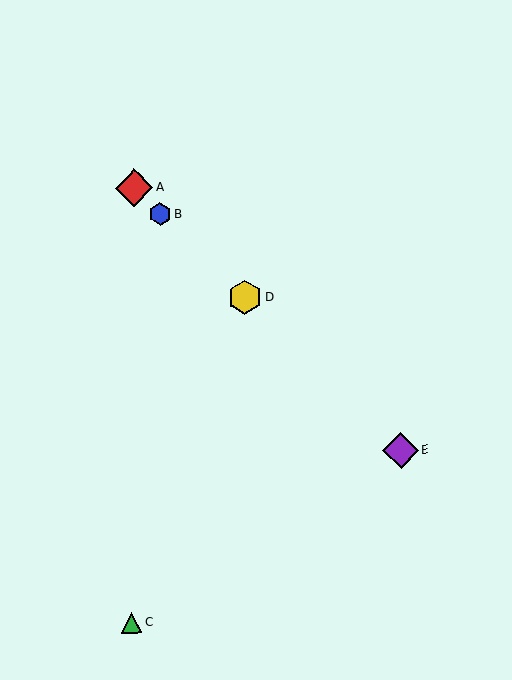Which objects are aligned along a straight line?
Objects A, B, D, E are aligned along a straight line.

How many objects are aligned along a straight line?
4 objects (A, B, D, E) are aligned along a straight line.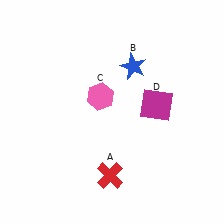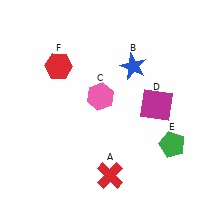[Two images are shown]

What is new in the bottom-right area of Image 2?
A green pentagon (E) was added in the bottom-right area of Image 2.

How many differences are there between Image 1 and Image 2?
There are 2 differences between the two images.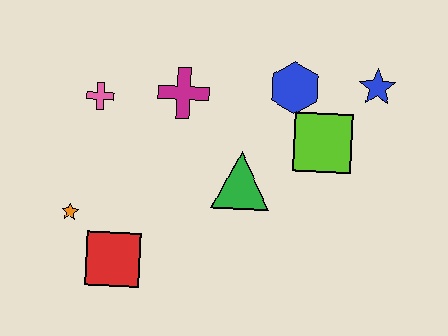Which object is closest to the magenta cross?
The pink cross is closest to the magenta cross.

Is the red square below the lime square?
Yes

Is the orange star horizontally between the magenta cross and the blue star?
No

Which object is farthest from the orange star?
The blue star is farthest from the orange star.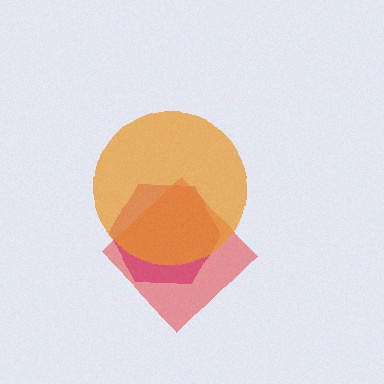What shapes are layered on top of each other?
The layered shapes are: a magenta hexagon, a red diamond, an orange circle.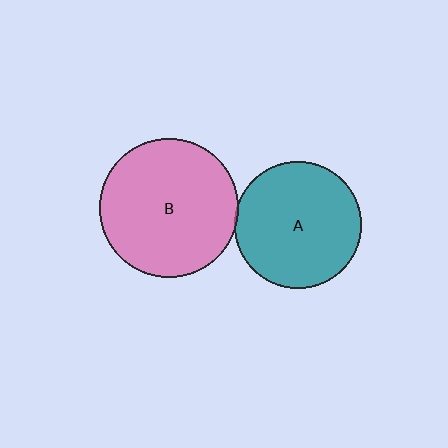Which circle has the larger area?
Circle B (pink).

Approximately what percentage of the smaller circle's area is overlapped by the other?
Approximately 5%.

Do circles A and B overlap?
Yes.